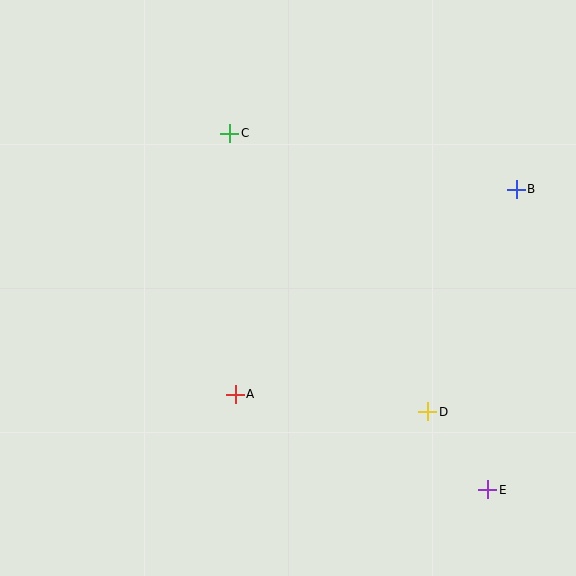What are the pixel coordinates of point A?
Point A is at (235, 394).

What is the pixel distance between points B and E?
The distance between B and E is 302 pixels.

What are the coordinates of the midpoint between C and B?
The midpoint between C and B is at (373, 161).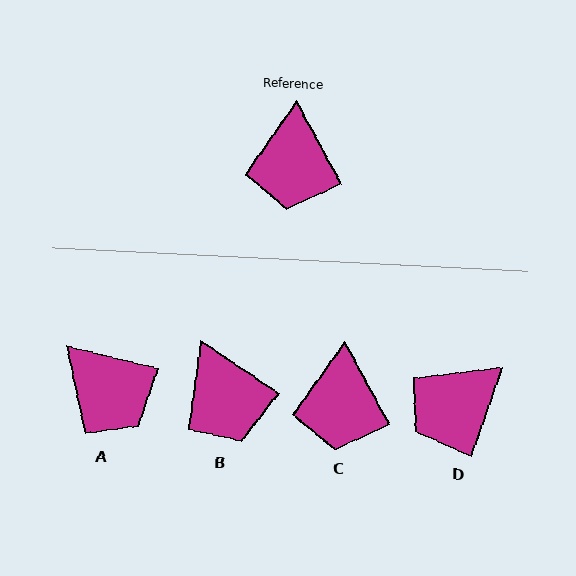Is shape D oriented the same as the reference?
No, it is off by about 48 degrees.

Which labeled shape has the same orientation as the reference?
C.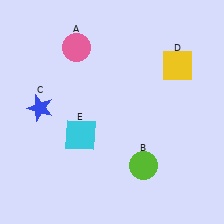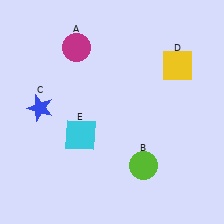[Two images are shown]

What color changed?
The circle (A) changed from pink in Image 1 to magenta in Image 2.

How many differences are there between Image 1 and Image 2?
There is 1 difference between the two images.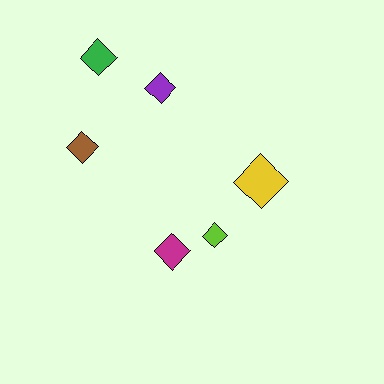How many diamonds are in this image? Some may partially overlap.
There are 6 diamonds.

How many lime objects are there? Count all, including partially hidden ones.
There is 1 lime object.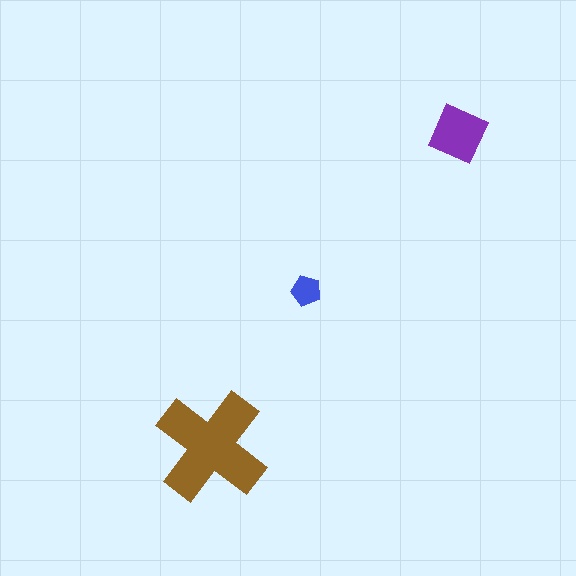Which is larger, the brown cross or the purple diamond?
The brown cross.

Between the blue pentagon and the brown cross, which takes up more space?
The brown cross.